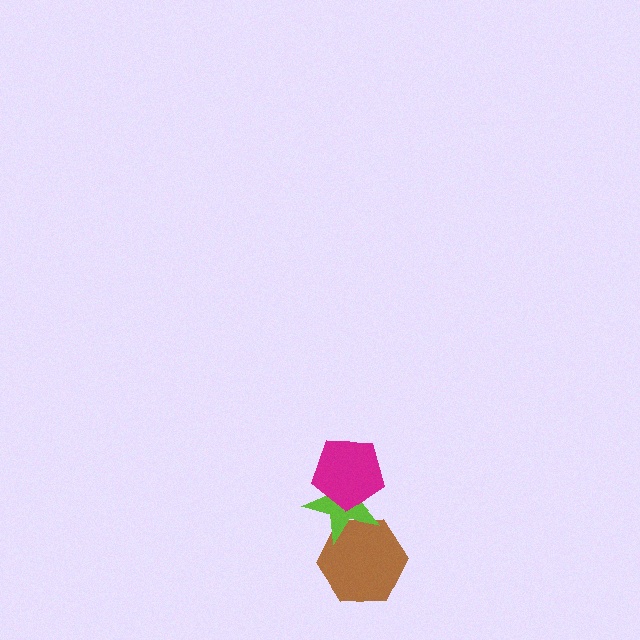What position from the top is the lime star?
The lime star is 2nd from the top.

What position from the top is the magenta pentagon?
The magenta pentagon is 1st from the top.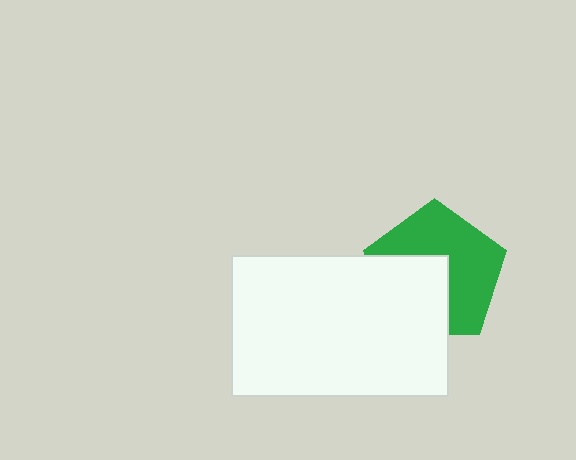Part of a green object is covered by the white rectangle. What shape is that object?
It is a pentagon.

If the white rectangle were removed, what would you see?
You would see the complete green pentagon.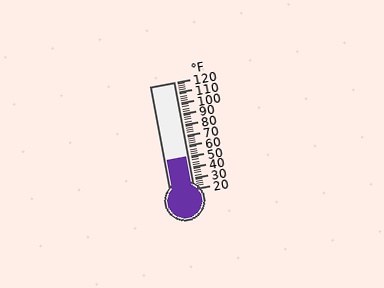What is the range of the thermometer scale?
The thermometer scale ranges from 20°F to 120°F.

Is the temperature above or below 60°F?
The temperature is below 60°F.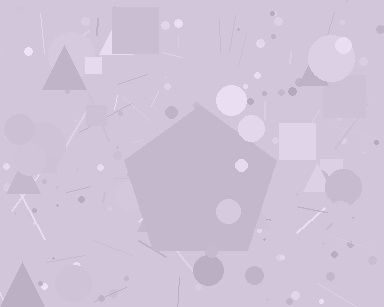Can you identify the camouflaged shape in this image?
The camouflaged shape is a pentagon.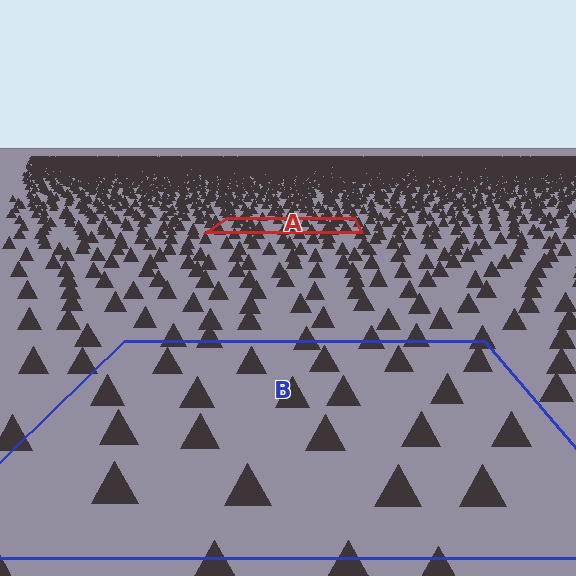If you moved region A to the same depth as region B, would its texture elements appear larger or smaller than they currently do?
They would appear larger. At a closer depth, the same texture elements are projected at a bigger on-screen size.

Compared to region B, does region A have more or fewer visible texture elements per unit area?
Region A has more texture elements per unit area — they are packed more densely because it is farther away.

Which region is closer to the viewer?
Region B is closer. The texture elements there are larger and more spread out.